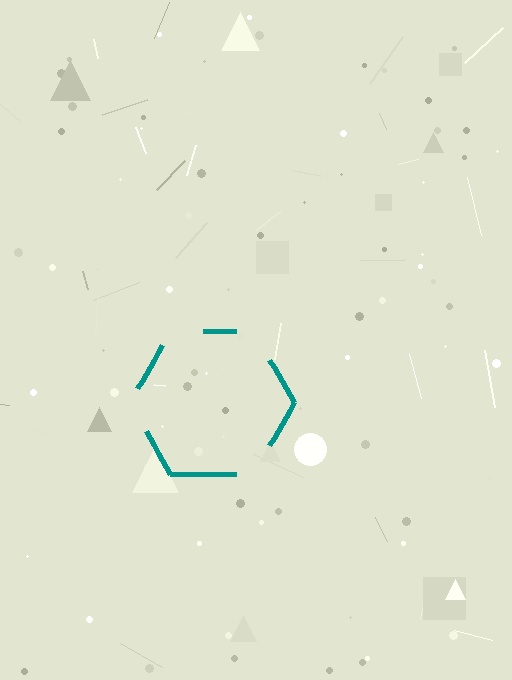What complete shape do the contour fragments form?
The contour fragments form a hexagon.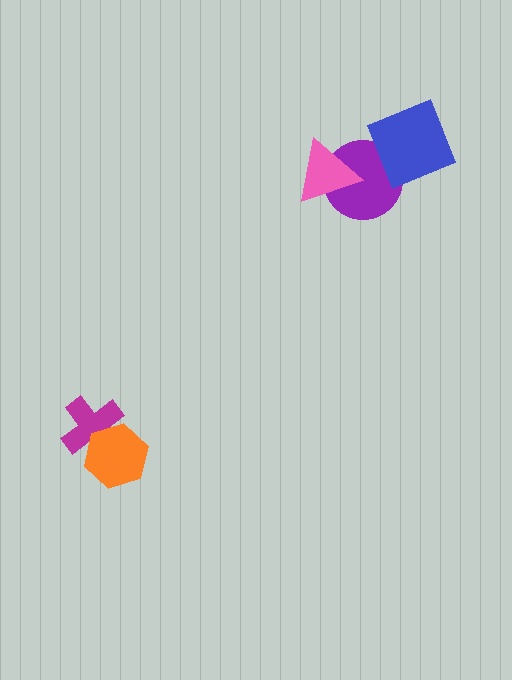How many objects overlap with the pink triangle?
1 object overlaps with the pink triangle.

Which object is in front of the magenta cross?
The orange hexagon is in front of the magenta cross.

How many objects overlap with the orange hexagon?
1 object overlaps with the orange hexagon.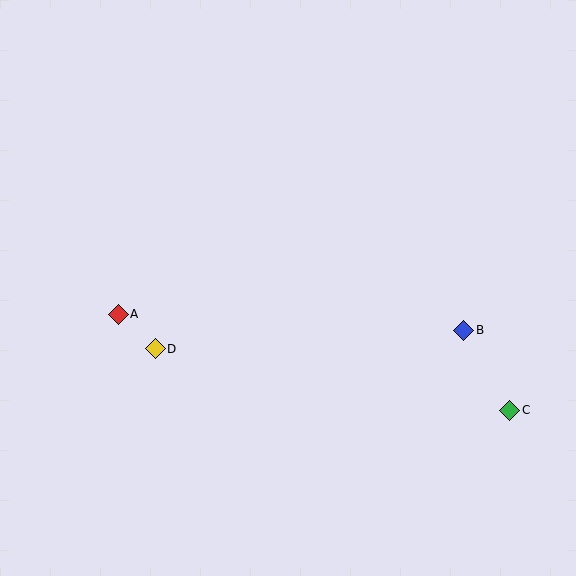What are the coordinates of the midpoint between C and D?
The midpoint between C and D is at (333, 379).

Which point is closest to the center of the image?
Point D at (155, 349) is closest to the center.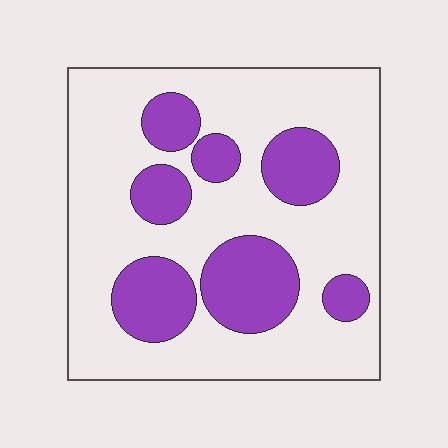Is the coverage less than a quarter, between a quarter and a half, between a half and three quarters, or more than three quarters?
Between a quarter and a half.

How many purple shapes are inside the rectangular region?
7.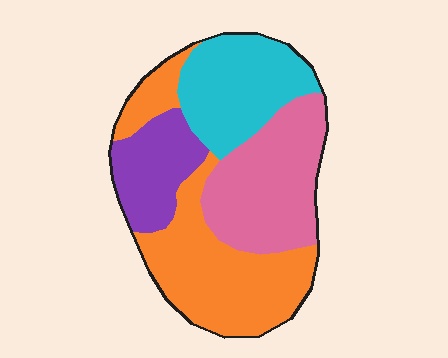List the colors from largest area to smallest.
From largest to smallest: orange, pink, cyan, purple.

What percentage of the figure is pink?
Pink covers 27% of the figure.